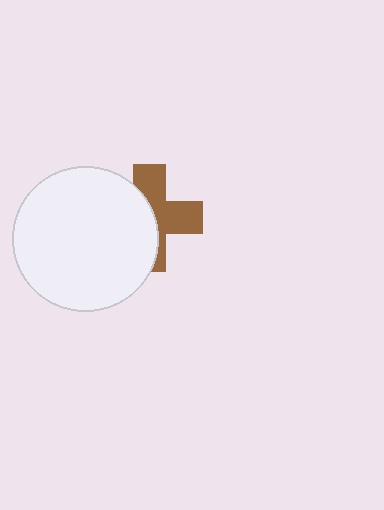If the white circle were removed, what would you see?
You would see the complete brown cross.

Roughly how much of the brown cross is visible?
About half of it is visible (roughly 50%).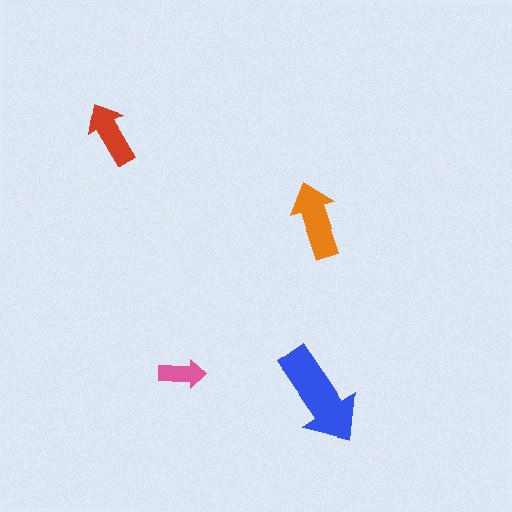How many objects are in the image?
There are 4 objects in the image.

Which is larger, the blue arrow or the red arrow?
The blue one.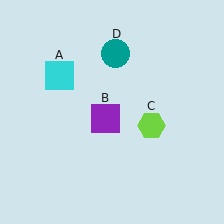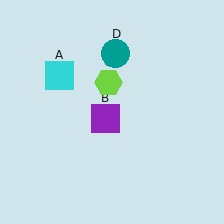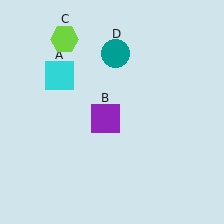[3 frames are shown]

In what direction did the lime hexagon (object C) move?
The lime hexagon (object C) moved up and to the left.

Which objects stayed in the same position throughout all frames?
Cyan square (object A) and purple square (object B) and teal circle (object D) remained stationary.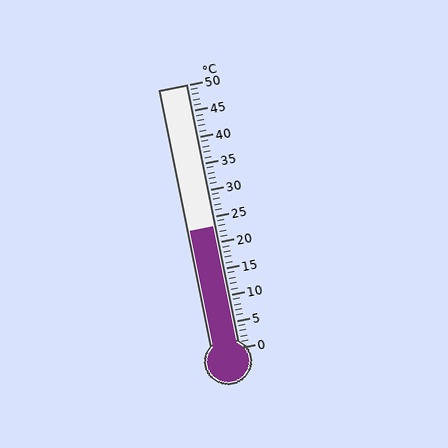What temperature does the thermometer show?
The thermometer shows approximately 23°C.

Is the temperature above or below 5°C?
The temperature is above 5°C.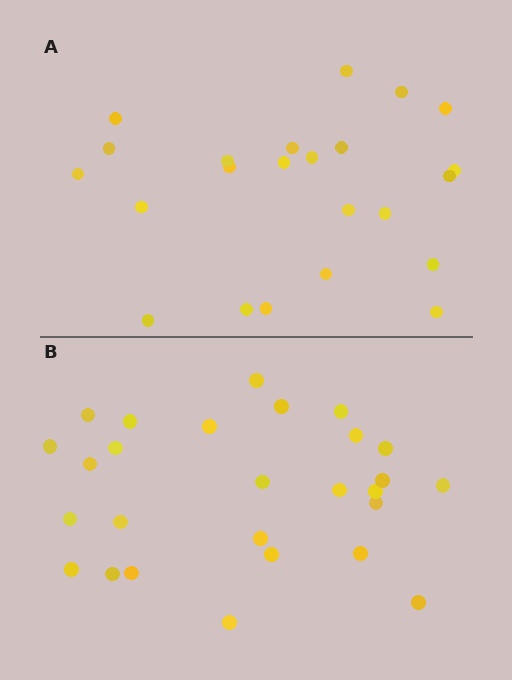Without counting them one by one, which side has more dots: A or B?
Region B (the bottom region) has more dots.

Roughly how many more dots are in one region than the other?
Region B has about 4 more dots than region A.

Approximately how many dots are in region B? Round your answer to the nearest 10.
About 30 dots. (The exact count is 27, which rounds to 30.)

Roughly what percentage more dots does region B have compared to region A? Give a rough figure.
About 15% more.